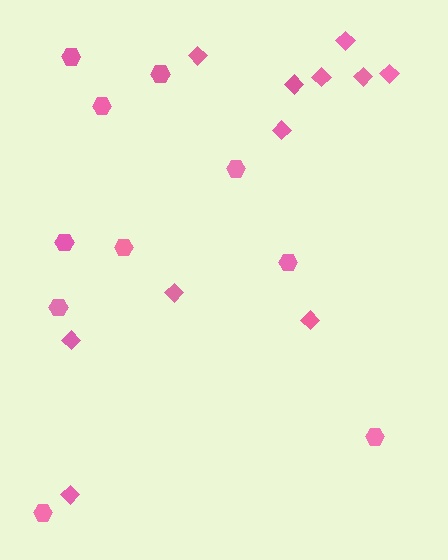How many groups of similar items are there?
There are 2 groups: one group of hexagons (10) and one group of diamonds (11).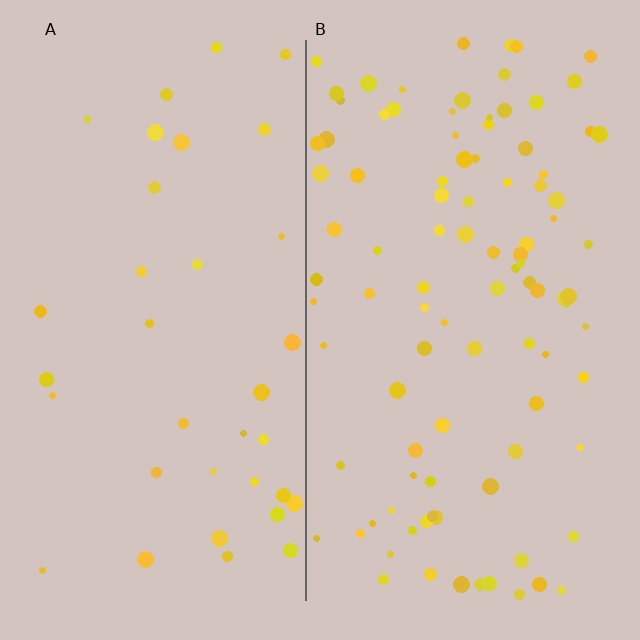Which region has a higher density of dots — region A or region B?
B (the right).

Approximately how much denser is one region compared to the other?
Approximately 2.8× — region B over region A.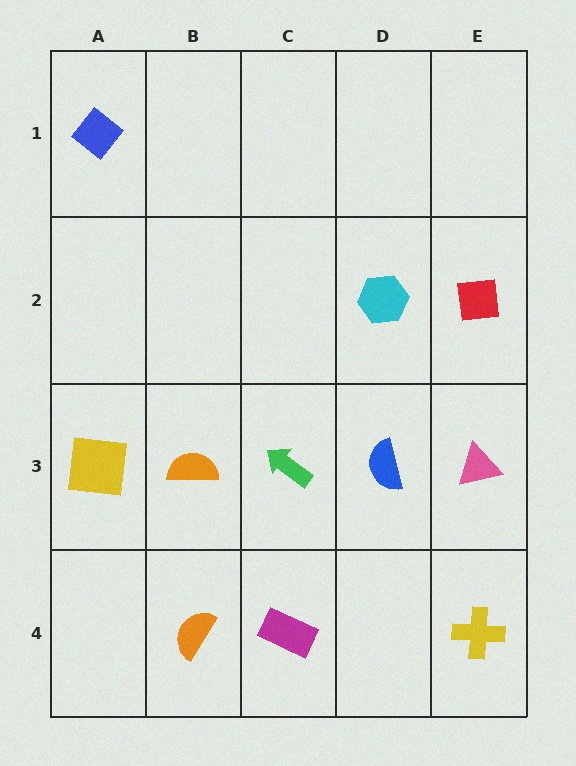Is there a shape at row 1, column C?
No, that cell is empty.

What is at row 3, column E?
A pink triangle.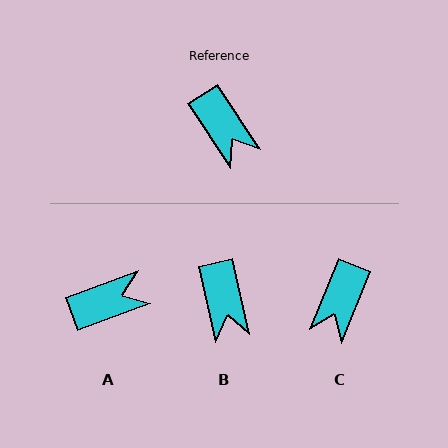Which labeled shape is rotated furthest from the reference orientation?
A, about 77 degrees away.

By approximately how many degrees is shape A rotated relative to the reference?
Approximately 77 degrees counter-clockwise.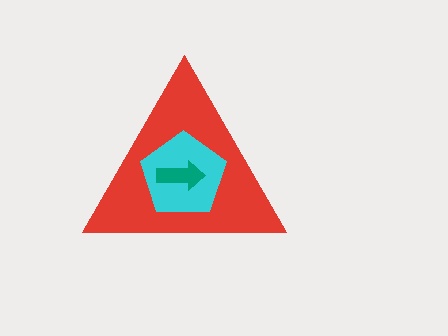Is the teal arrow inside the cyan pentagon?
Yes.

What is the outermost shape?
The red triangle.